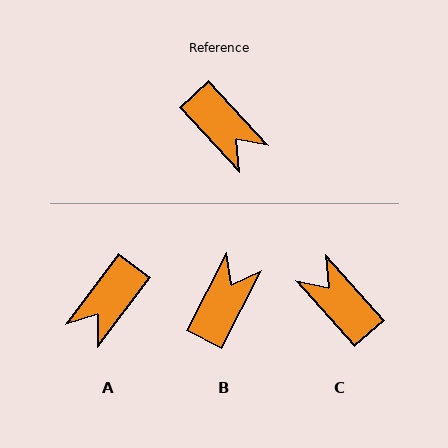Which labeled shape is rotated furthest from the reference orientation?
C, about 178 degrees away.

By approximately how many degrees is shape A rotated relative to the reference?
Approximately 80 degrees clockwise.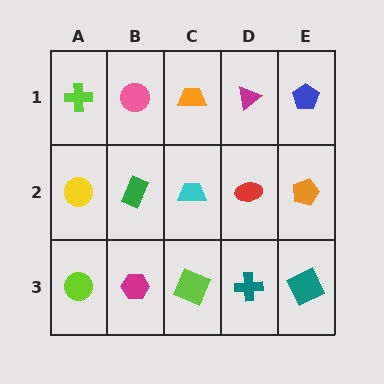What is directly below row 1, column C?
A cyan trapezoid.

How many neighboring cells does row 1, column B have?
3.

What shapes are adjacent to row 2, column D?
A magenta triangle (row 1, column D), a teal cross (row 3, column D), a cyan trapezoid (row 2, column C), an orange pentagon (row 2, column E).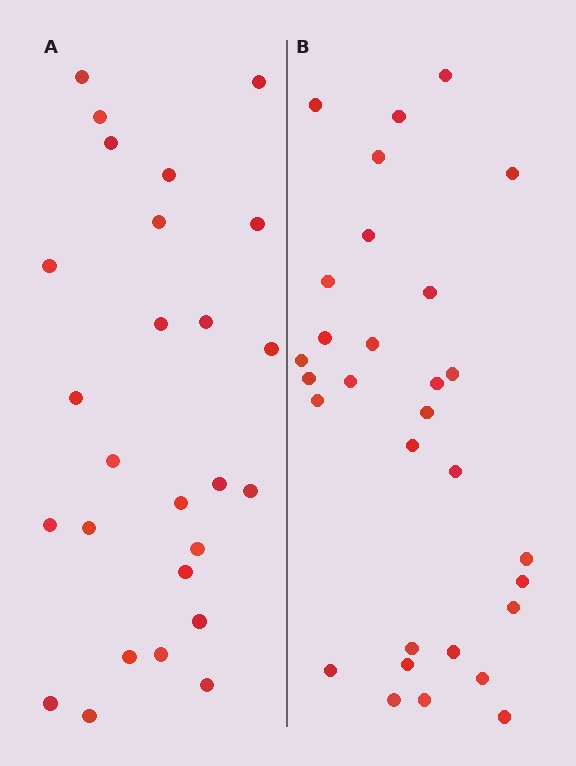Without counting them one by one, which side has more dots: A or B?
Region B (the right region) has more dots.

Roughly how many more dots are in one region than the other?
Region B has about 4 more dots than region A.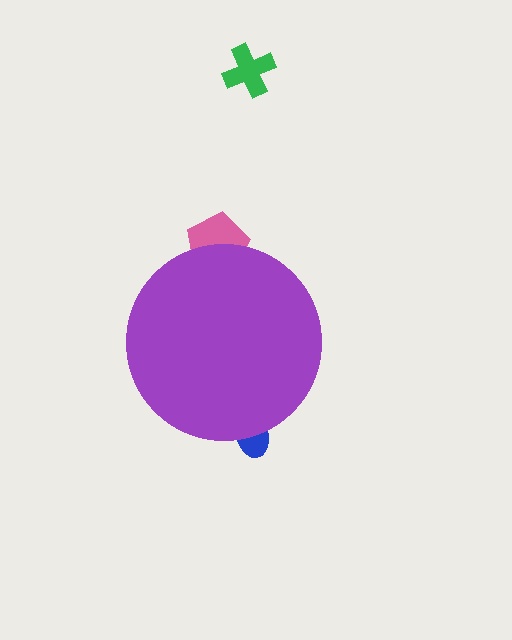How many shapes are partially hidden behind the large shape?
2 shapes are partially hidden.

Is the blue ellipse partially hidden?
Yes, the blue ellipse is partially hidden behind the purple circle.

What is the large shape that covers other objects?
A purple circle.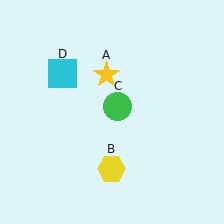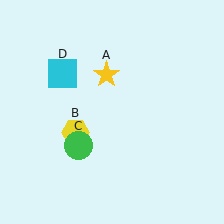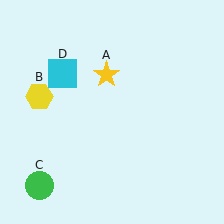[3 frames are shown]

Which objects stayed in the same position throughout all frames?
Yellow star (object A) and cyan square (object D) remained stationary.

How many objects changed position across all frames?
2 objects changed position: yellow hexagon (object B), green circle (object C).